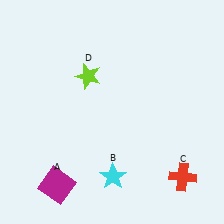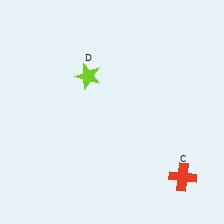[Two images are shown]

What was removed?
The cyan star (B), the magenta square (A) were removed in Image 2.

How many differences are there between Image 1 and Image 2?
There are 2 differences between the two images.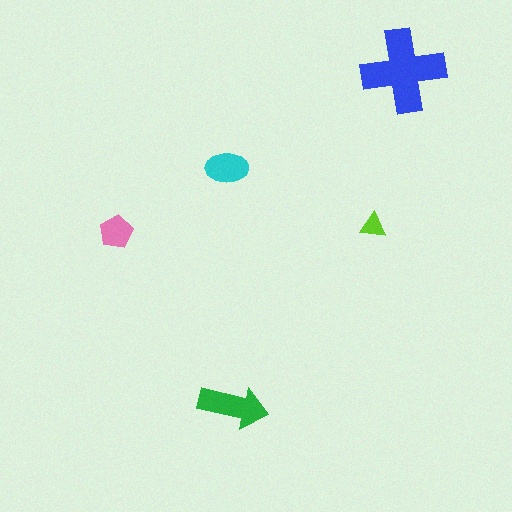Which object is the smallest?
The lime triangle.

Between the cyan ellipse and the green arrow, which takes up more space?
The green arrow.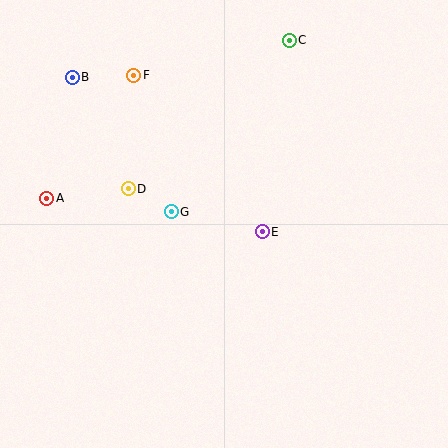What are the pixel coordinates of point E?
Point E is at (262, 232).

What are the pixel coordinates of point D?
Point D is at (128, 189).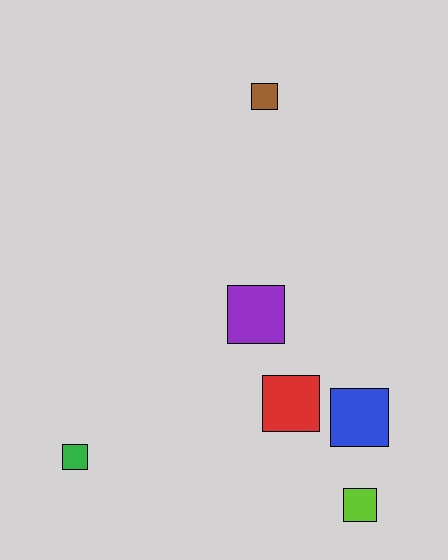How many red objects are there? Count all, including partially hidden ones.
There is 1 red object.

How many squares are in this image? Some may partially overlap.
There are 6 squares.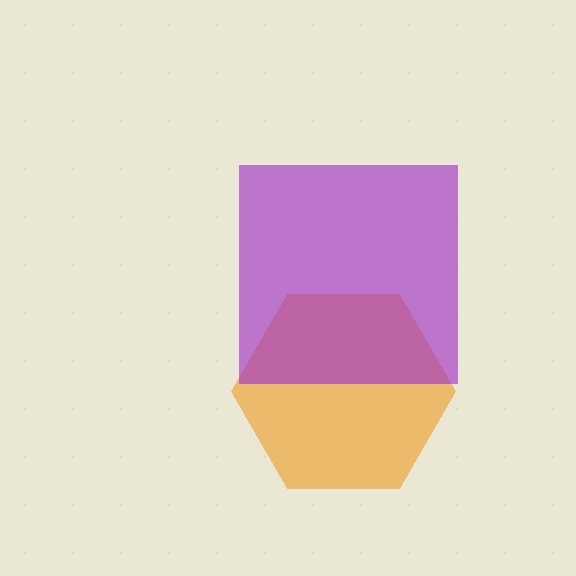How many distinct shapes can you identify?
There are 2 distinct shapes: an orange hexagon, a purple square.